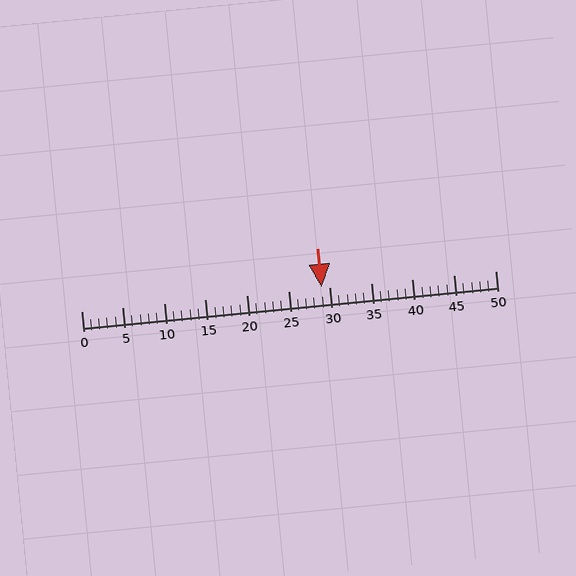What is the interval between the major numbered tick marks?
The major tick marks are spaced 5 units apart.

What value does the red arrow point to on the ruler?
The red arrow points to approximately 29.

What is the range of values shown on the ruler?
The ruler shows values from 0 to 50.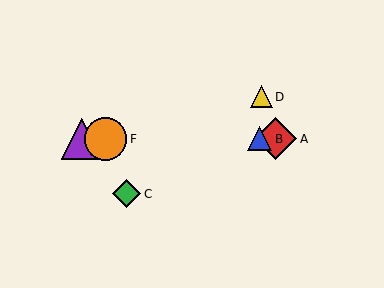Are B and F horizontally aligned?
Yes, both are at y≈139.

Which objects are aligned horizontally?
Objects A, B, E, F are aligned horizontally.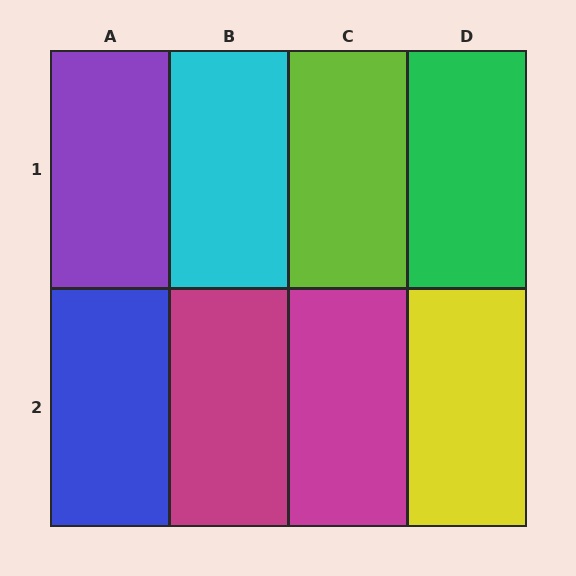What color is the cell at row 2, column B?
Magenta.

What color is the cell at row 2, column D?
Yellow.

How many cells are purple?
1 cell is purple.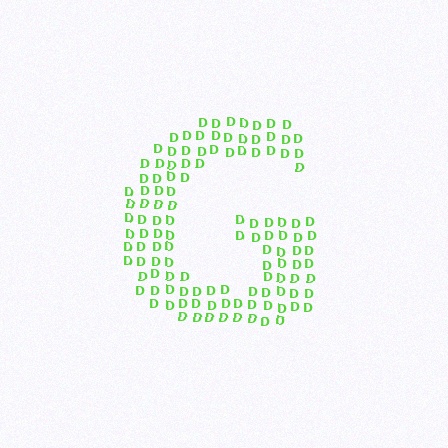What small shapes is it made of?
It is made of small letter D's.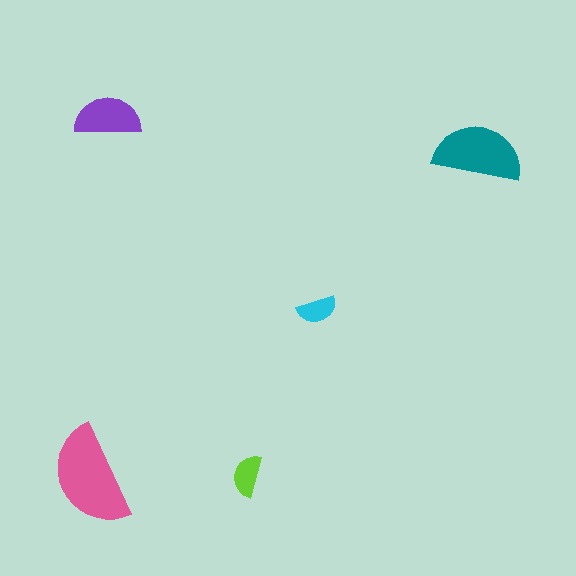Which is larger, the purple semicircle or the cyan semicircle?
The purple one.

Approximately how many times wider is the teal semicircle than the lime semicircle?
About 2 times wider.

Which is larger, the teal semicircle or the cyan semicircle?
The teal one.